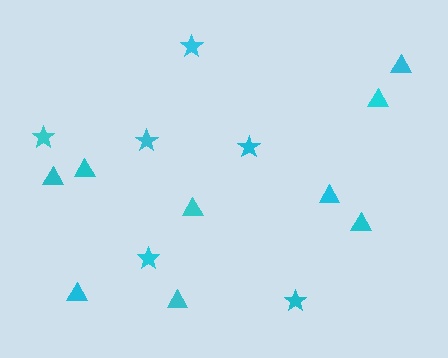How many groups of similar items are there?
There are 2 groups: one group of triangles (9) and one group of stars (6).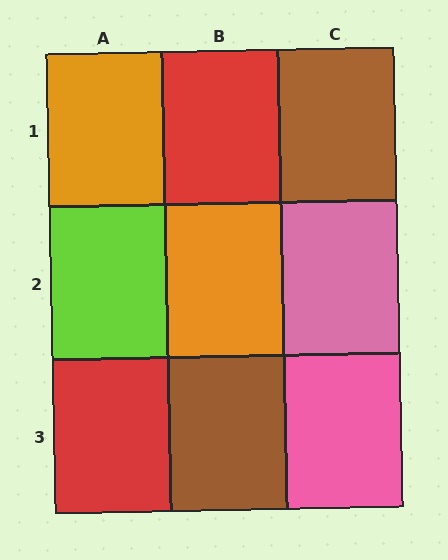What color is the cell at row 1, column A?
Orange.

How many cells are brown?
2 cells are brown.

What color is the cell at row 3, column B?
Brown.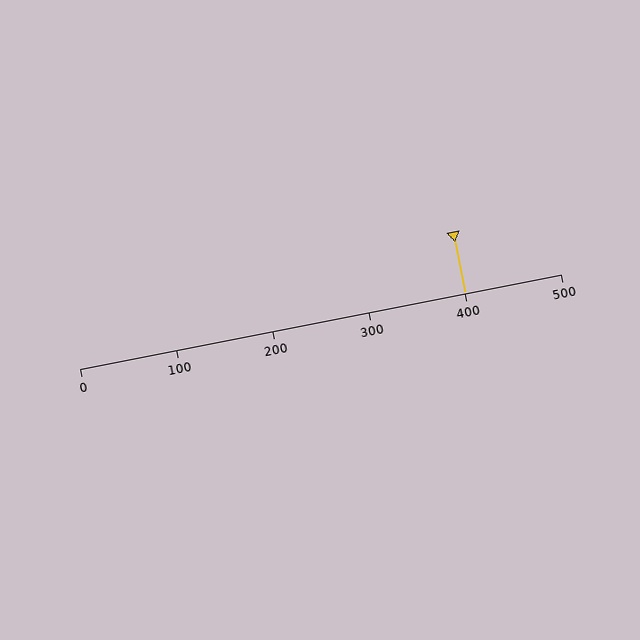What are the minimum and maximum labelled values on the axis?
The axis runs from 0 to 500.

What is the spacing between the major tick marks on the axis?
The major ticks are spaced 100 apart.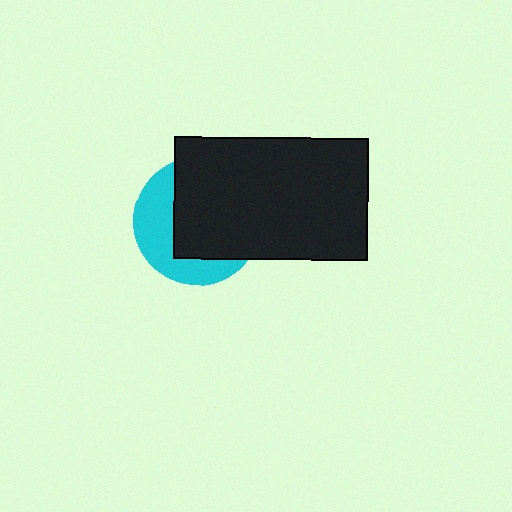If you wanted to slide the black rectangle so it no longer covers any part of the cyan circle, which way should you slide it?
Slide it toward the upper-right — that is the most direct way to separate the two shapes.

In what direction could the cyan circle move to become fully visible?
The cyan circle could move toward the lower-left. That would shift it out from behind the black rectangle entirely.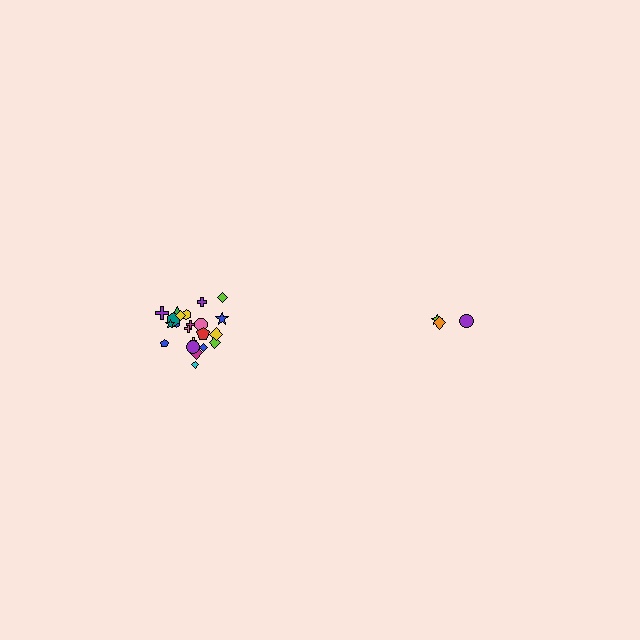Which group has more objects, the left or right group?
The left group.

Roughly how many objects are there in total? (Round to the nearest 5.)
Roughly 25 objects in total.